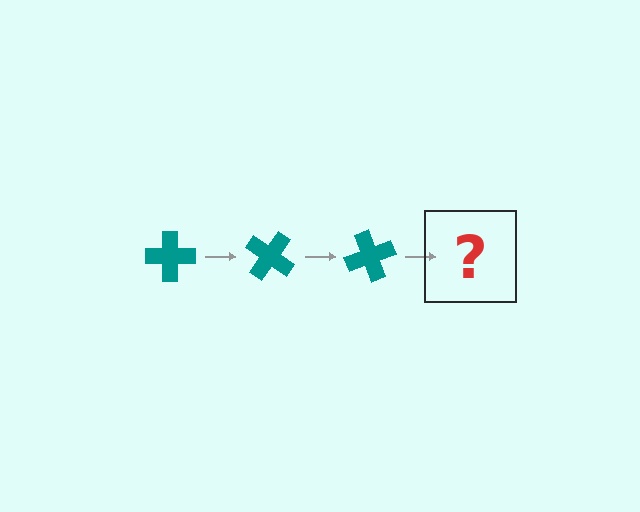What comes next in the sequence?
The next element should be a teal cross rotated 105 degrees.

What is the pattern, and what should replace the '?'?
The pattern is that the cross rotates 35 degrees each step. The '?' should be a teal cross rotated 105 degrees.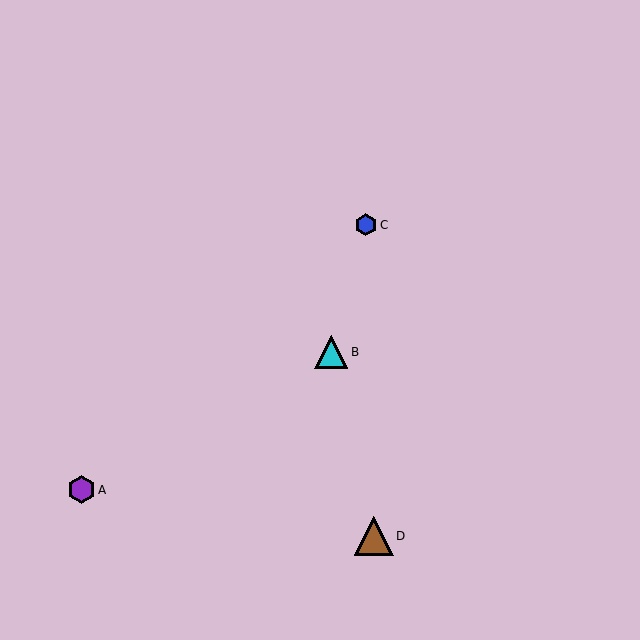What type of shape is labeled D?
Shape D is a brown triangle.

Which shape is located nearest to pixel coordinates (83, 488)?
The purple hexagon (labeled A) at (82, 490) is nearest to that location.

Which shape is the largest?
The brown triangle (labeled D) is the largest.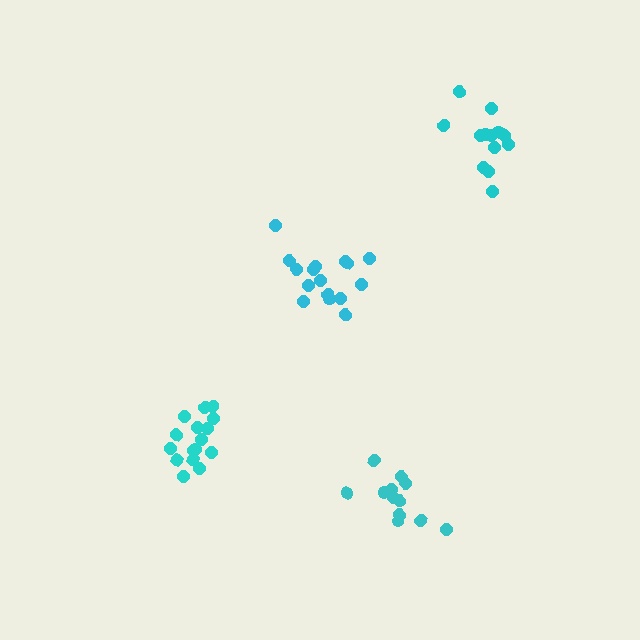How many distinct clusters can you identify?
There are 4 distinct clusters.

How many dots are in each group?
Group 1: 16 dots, Group 2: 16 dots, Group 3: 14 dots, Group 4: 12 dots (58 total).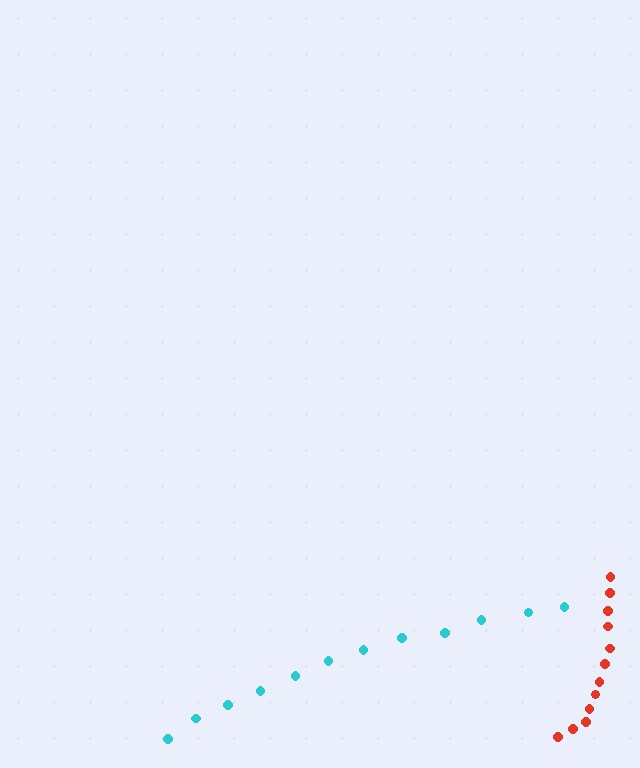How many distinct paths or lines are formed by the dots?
There are 2 distinct paths.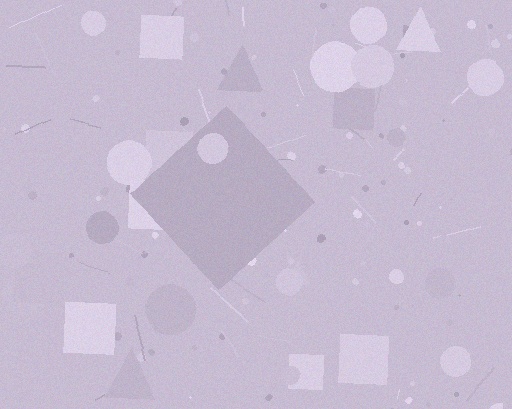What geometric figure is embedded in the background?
A diamond is embedded in the background.